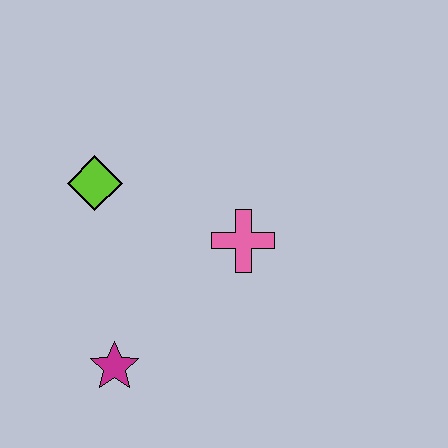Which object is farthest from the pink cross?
The magenta star is farthest from the pink cross.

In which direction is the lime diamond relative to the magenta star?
The lime diamond is above the magenta star.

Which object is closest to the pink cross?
The lime diamond is closest to the pink cross.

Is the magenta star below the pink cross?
Yes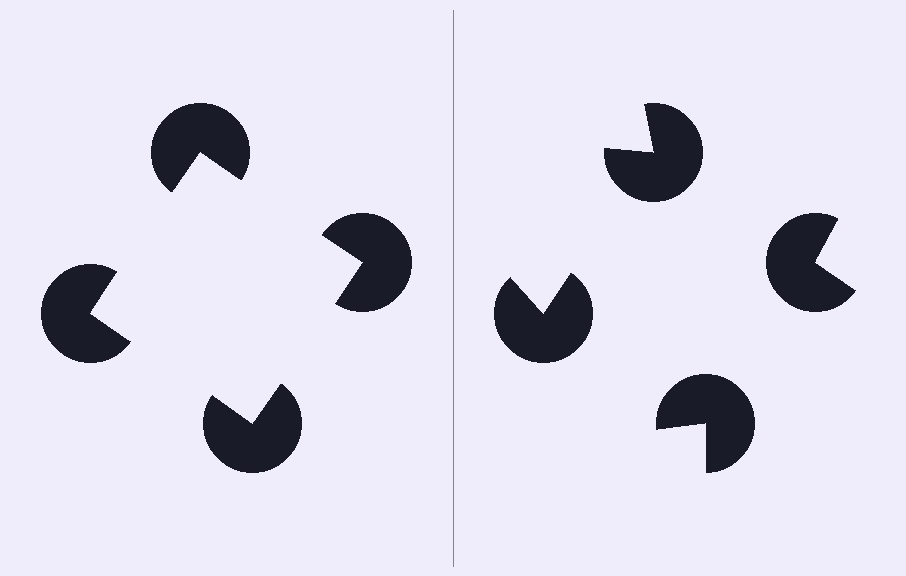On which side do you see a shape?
An illusory square appears on the left side. On the right side the wedge cuts are rotated, so no coherent shape forms.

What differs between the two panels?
The pac-man discs are positioned identically on both sides; only the wedge orientations differ. On the left they align to a square; on the right they are misaligned.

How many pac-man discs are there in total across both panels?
8 — 4 on each side.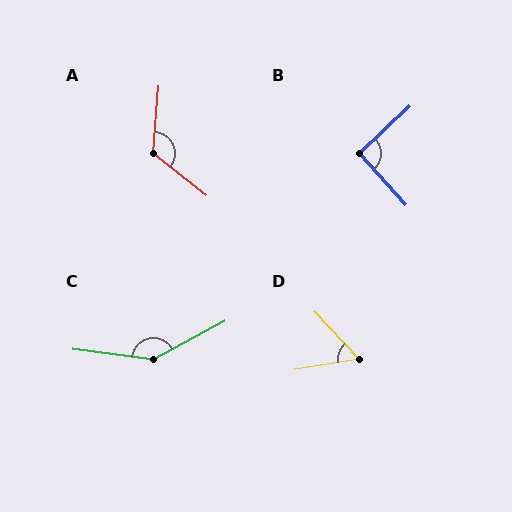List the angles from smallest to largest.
D (55°), B (90°), A (124°), C (144°).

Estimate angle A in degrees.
Approximately 124 degrees.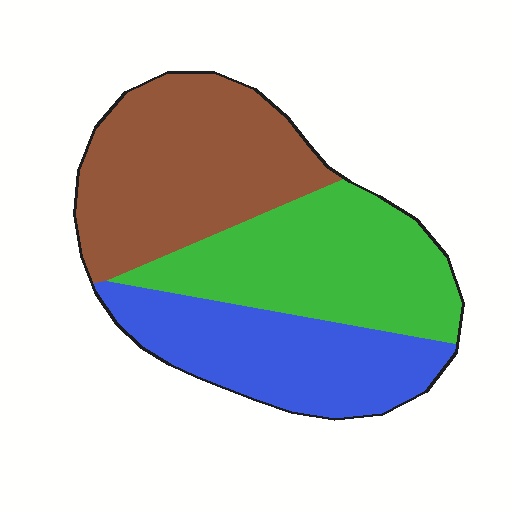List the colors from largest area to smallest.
From largest to smallest: brown, green, blue.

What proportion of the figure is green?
Green covers about 35% of the figure.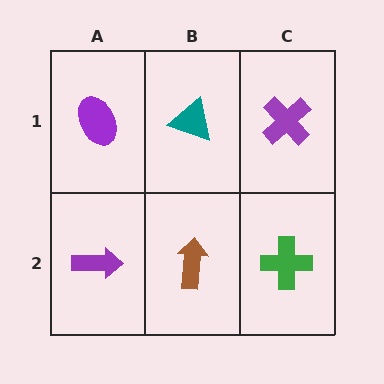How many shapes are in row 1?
3 shapes.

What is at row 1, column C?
A purple cross.